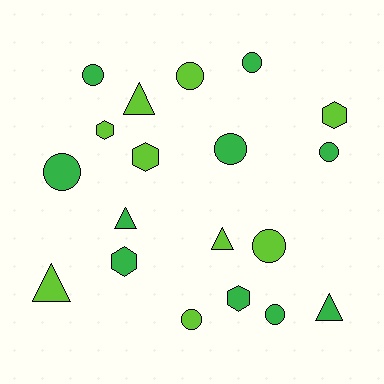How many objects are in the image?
There are 19 objects.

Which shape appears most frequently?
Circle, with 9 objects.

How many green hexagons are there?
There are 2 green hexagons.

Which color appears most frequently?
Green, with 10 objects.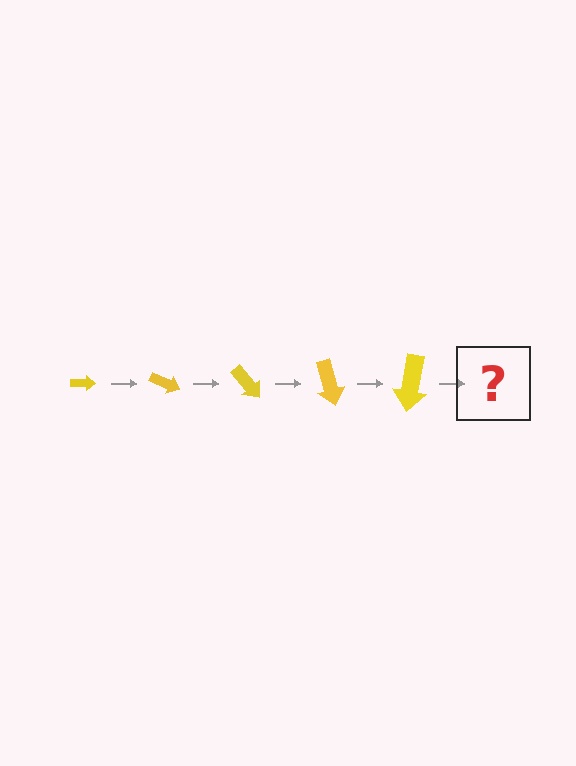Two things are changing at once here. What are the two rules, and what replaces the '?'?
The two rules are that the arrow grows larger each step and it rotates 25 degrees each step. The '?' should be an arrow, larger than the previous one and rotated 125 degrees from the start.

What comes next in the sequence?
The next element should be an arrow, larger than the previous one and rotated 125 degrees from the start.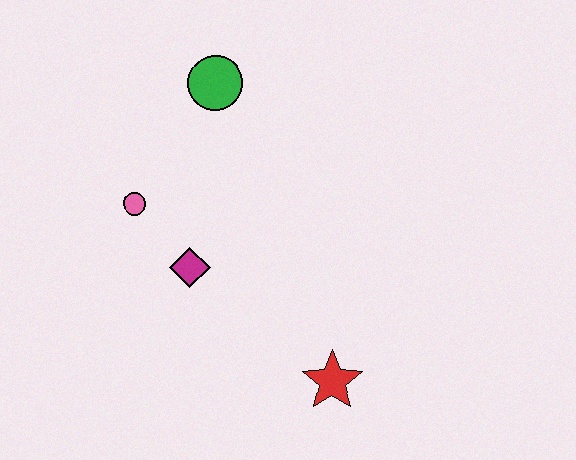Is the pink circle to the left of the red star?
Yes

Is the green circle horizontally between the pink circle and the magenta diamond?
No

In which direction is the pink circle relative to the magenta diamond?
The pink circle is above the magenta diamond.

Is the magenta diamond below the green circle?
Yes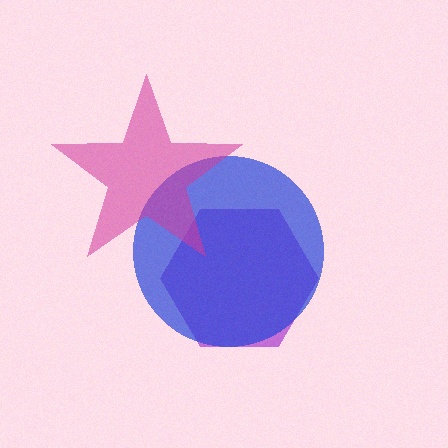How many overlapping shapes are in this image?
There are 3 overlapping shapes in the image.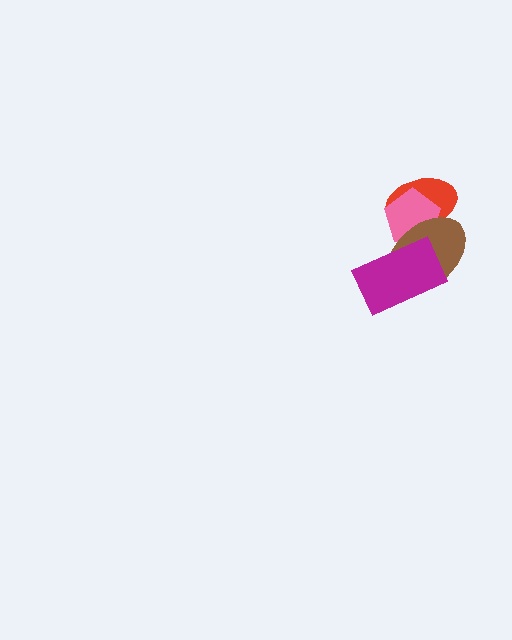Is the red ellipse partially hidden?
Yes, it is partially covered by another shape.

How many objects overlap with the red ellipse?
2 objects overlap with the red ellipse.